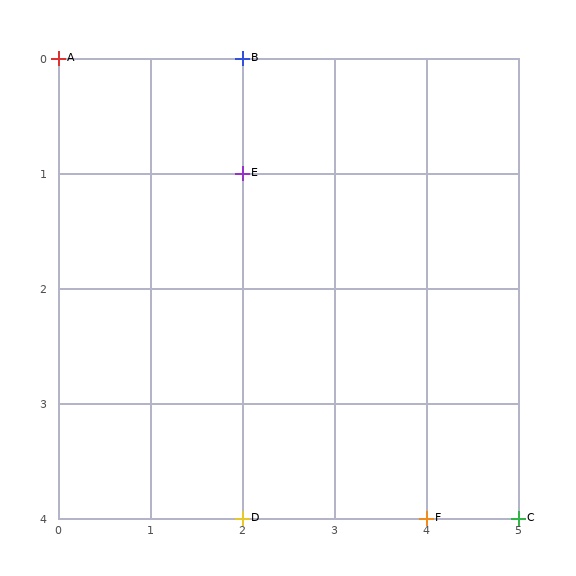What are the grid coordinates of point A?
Point A is at grid coordinates (0, 0).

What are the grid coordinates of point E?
Point E is at grid coordinates (2, 1).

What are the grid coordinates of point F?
Point F is at grid coordinates (4, 4).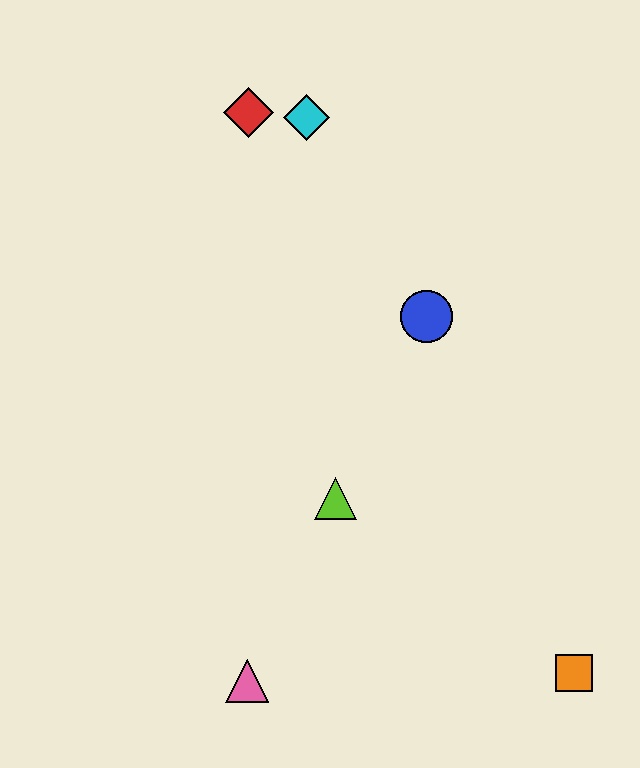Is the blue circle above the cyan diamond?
No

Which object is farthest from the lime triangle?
The red diamond is farthest from the lime triangle.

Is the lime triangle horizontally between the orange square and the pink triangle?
Yes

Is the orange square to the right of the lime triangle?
Yes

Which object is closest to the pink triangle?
The lime triangle is closest to the pink triangle.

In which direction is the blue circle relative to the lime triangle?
The blue circle is above the lime triangle.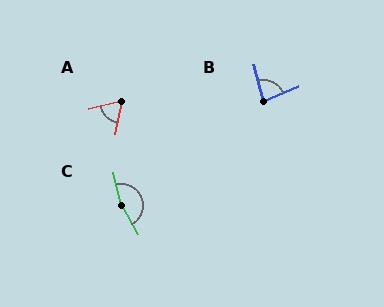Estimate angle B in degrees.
Approximately 82 degrees.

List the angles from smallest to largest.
A (65°), B (82°), C (164°).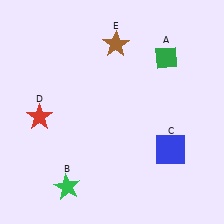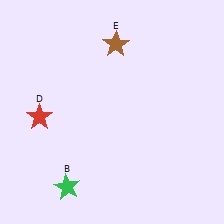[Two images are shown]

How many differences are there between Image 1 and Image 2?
There are 2 differences between the two images.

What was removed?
The blue square (C), the green diamond (A) were removed in Image 2.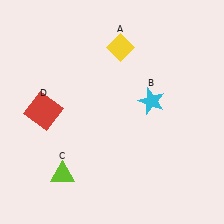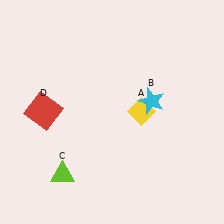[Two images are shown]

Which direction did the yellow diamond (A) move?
The yellow diamond (A) moved down.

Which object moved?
The yellow diamond (A) moved down.